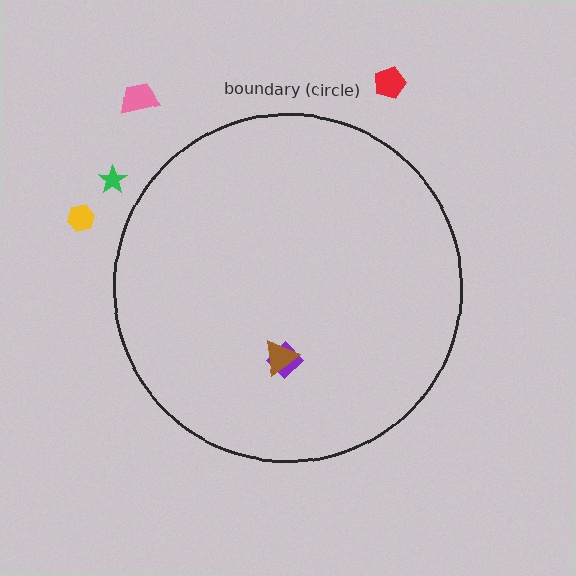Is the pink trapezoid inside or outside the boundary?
Outside.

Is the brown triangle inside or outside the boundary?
Inside.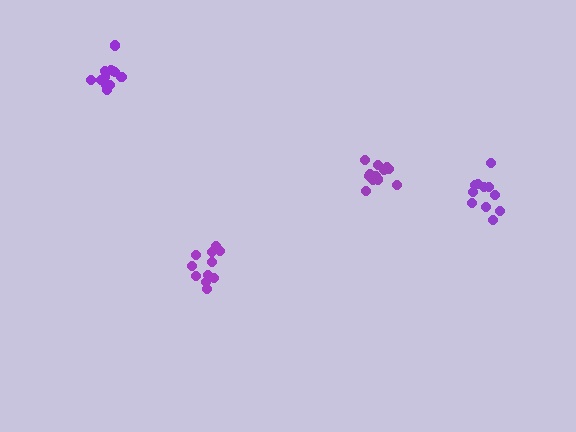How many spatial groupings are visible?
There are 4 spatial groupings.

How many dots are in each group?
Group 1: 12 dots, Group 2: 11 dots, Group 3: 15 dots, Group 4: 11 dots (49 total).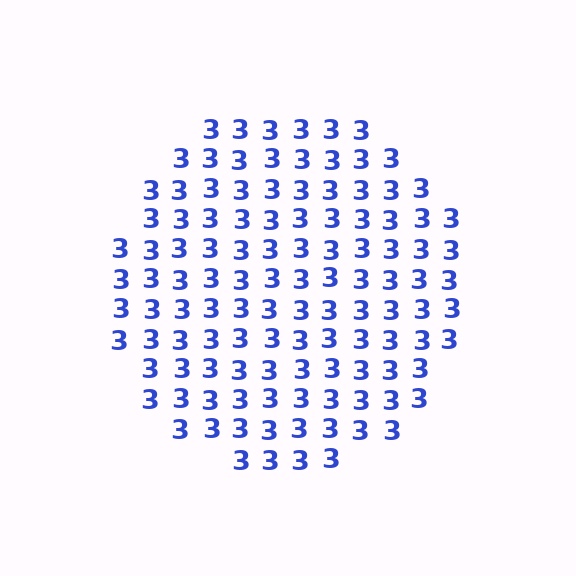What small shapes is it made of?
It is made of small digit 3's.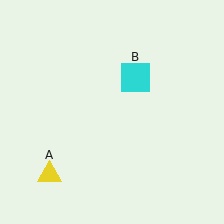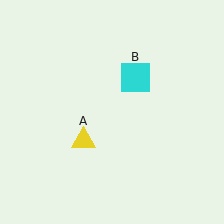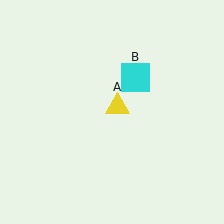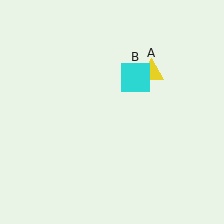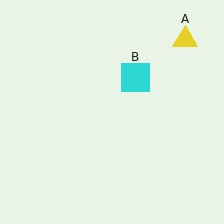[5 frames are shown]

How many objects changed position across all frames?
1 object changed position: yellow triangle (object A).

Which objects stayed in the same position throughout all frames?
Cyan square (object B) remained stationary.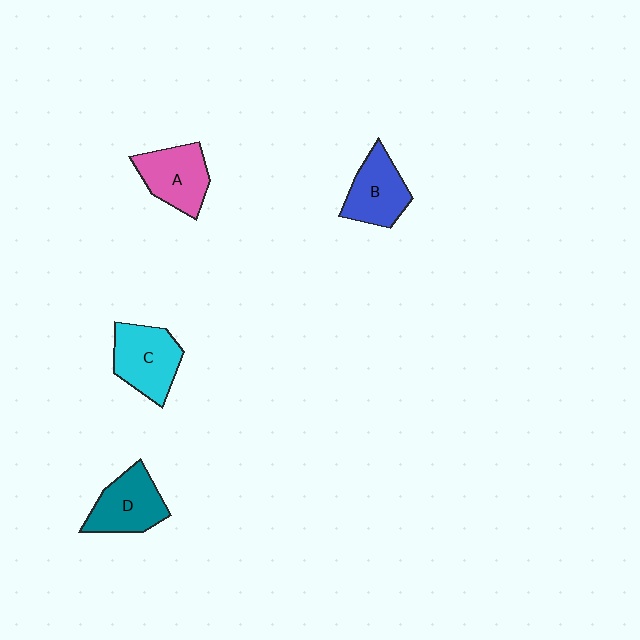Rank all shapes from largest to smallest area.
From largest to smallest: C (cyan), D (teal), A (pink), B (blue).